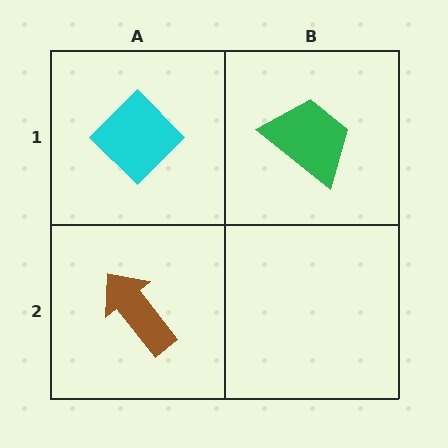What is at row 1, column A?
A cyan diamond.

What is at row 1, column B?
A green trapezoid.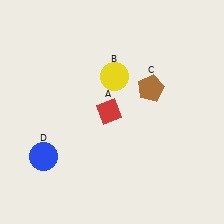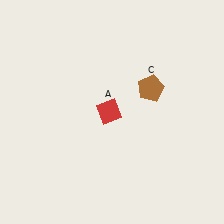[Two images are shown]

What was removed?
The yellow circle (B), the blue circle (D) were removed in Image 2.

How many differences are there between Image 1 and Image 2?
There are 2 differences between the two images.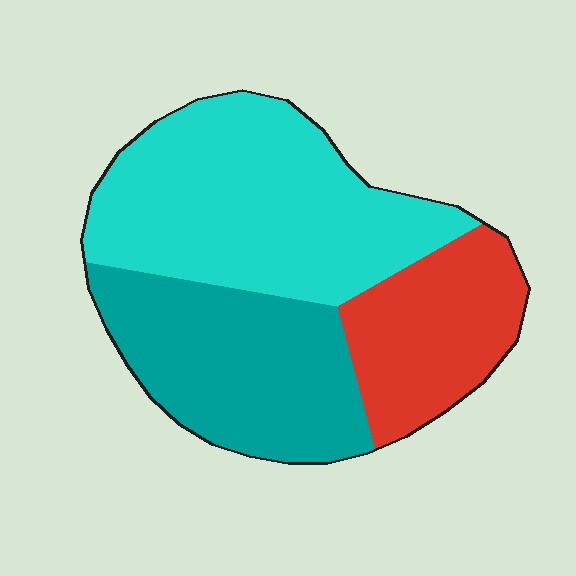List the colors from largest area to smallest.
From largest to smallest: cyan, teal, red.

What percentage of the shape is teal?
Teal takes up about one third (1/3) of the shape.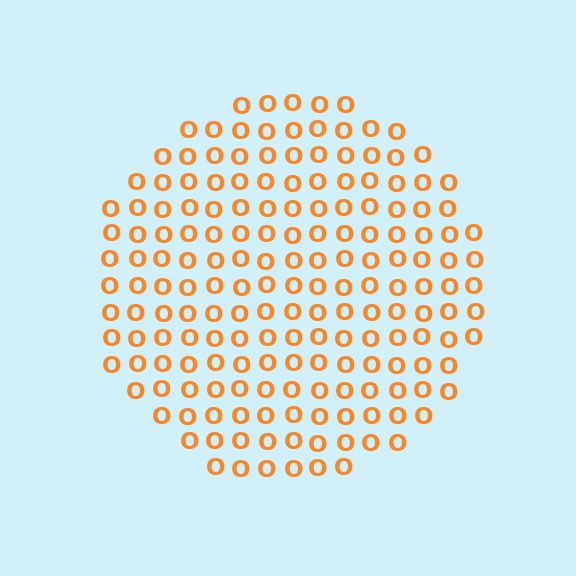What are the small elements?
The small elements are letter O's.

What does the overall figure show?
The overall figure shows a circle.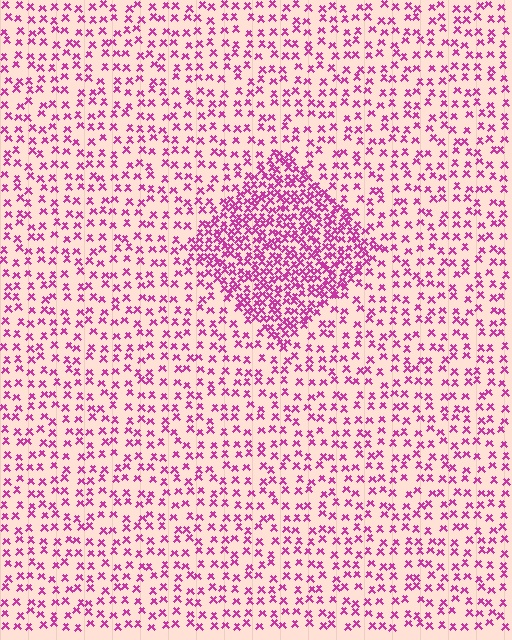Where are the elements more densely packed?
The elements are more densely packed inside the diamond boundary.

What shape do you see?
I see a diamond.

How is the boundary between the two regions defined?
The boundary is defined by a change in element density (approximately 2.4x ratio). All elements are the same color, size, and shape.